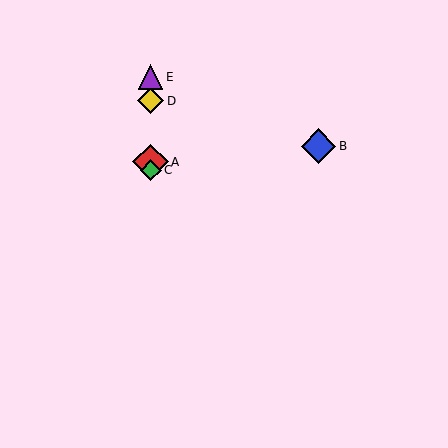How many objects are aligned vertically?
4 objects (A, C, D, E) are aligned vertically.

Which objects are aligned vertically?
Objects A, C, D, E are aligned vertically.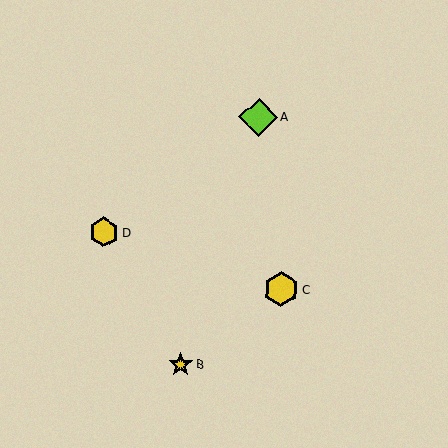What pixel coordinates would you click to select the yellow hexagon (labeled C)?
Click at (281, 289) to select the yellow hexagon C.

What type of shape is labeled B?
Shape B is a yellow star.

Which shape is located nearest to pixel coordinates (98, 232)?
The yellow hexagon (labeled D) at (104, 232) is nearest to that location.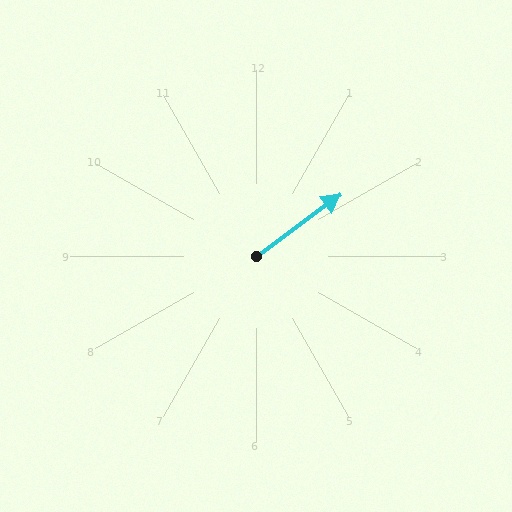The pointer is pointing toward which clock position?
Roughly 2 o'clock.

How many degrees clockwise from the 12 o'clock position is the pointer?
Approximately 53 degrees.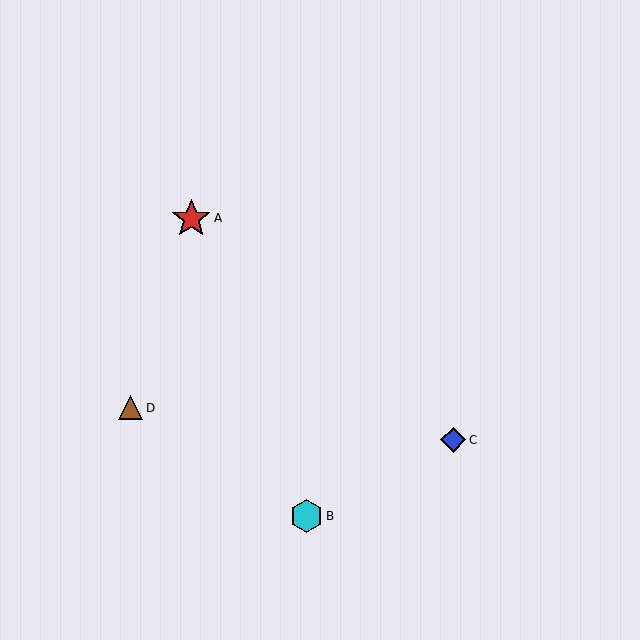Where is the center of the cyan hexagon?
The center of the cyan hexagon is at (307, 516).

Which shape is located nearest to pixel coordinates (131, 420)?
The brown triangle (labeled D) at (131, 408) is nearest to that location.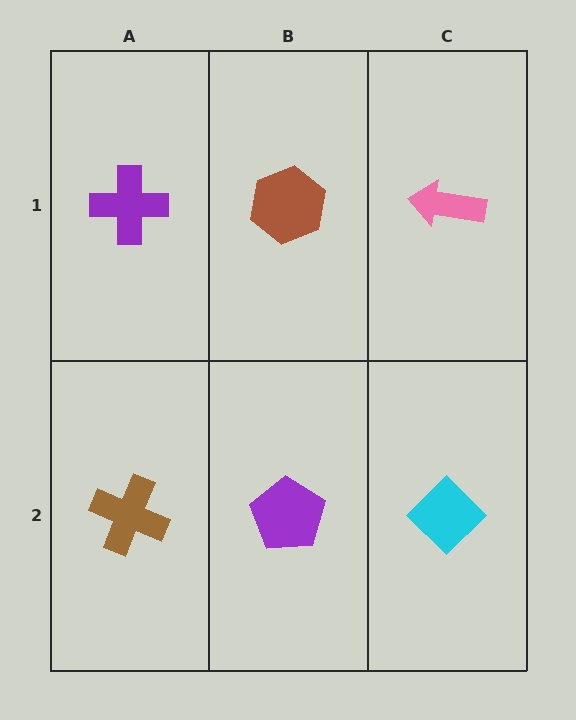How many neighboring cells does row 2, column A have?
2.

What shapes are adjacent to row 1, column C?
A cyan diamond (row 2, column C), a brown hexagon (row 1, column B).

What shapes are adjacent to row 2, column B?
A brown hexagon (row 1, column B), a brown cross (row 2, column A), a cyan diamond (row 2, column C).